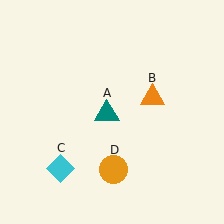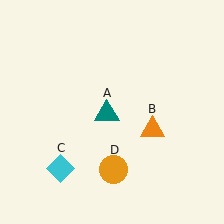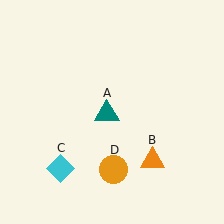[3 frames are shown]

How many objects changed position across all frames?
1 object changed position: orange triangle (object B).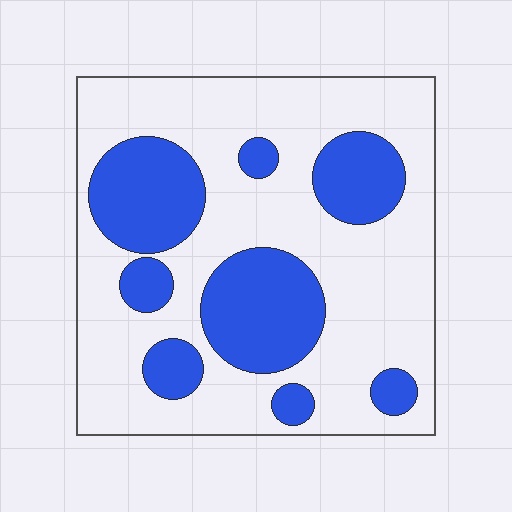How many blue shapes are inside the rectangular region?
8.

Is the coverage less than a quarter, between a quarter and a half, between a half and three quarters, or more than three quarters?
Between a quarter and a half.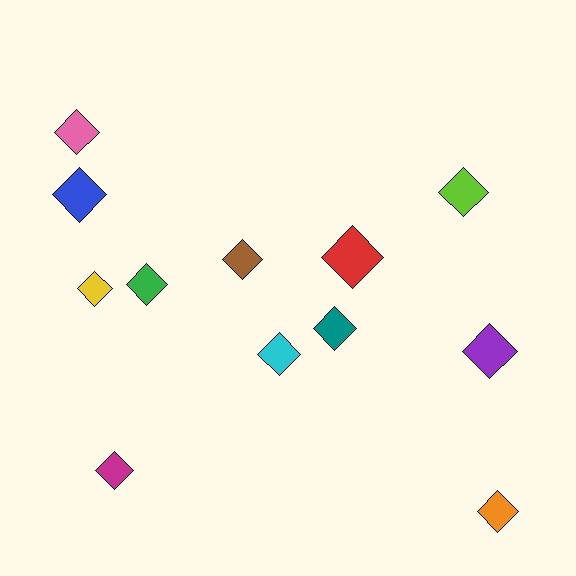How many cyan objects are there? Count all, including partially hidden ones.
There is 1 cyan object.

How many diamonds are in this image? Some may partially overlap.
There are 12 diamonds.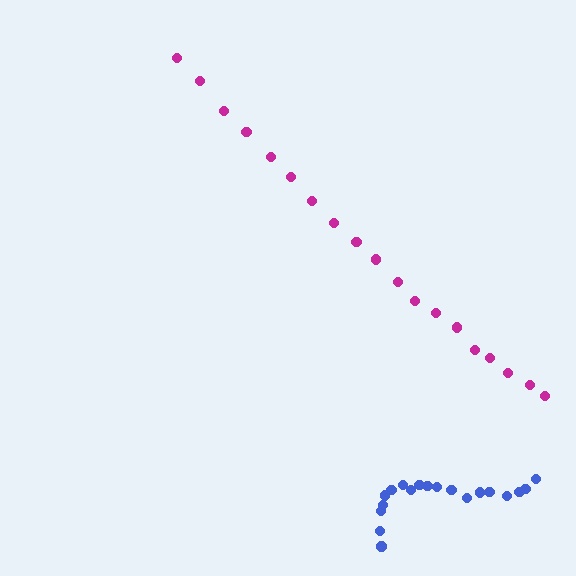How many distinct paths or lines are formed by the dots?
There are 2 distinct paths.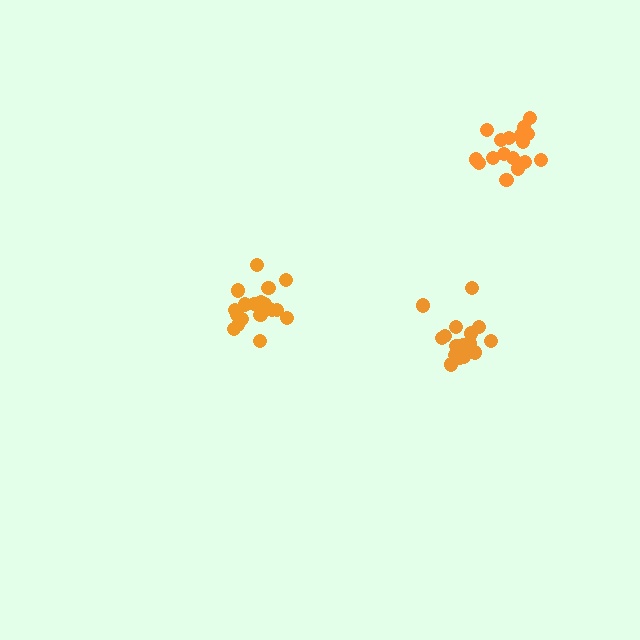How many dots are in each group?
Group 1: 18 dots, Group 2: 17 dots, Group 3: 20 dots (55 total).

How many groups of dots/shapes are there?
There are 3 groups.